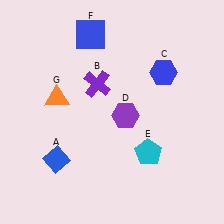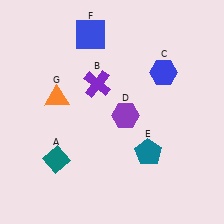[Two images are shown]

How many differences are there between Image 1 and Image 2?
There are 2 differences between the two images.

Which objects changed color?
A changed from blue to teal. E changed from cyan to teal.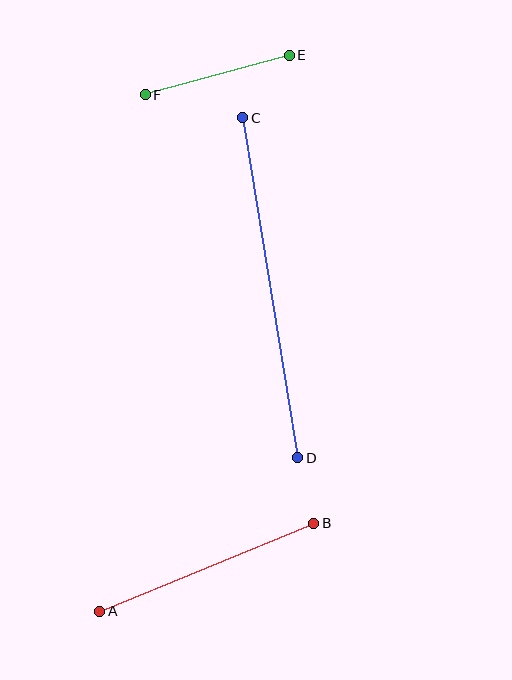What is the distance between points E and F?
The distance is approximately 150 pixels.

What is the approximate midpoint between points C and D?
The midpoint is at approximately (270, 288) pixels.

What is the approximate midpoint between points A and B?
The midpoint is at approximately (207, 567) pixels.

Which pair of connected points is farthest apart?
Points C and D are farthest apart.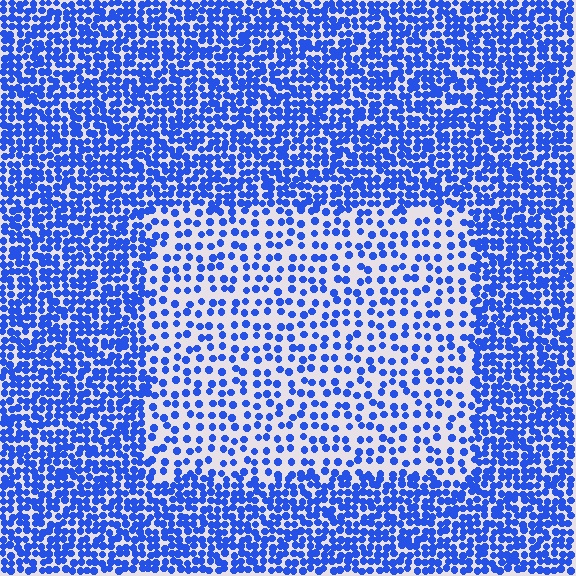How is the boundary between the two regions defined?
The boundary is defined by a change in element density (approximately 2.2x ratio). All elements are the same color, size, and shape.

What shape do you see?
I see a rectangle.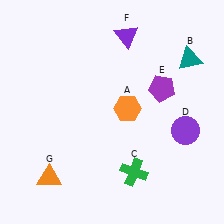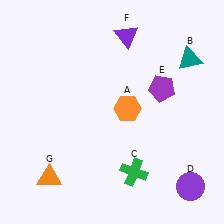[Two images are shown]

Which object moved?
The purple circle (D) moved down.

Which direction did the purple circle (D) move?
The purple circle (D) moved down.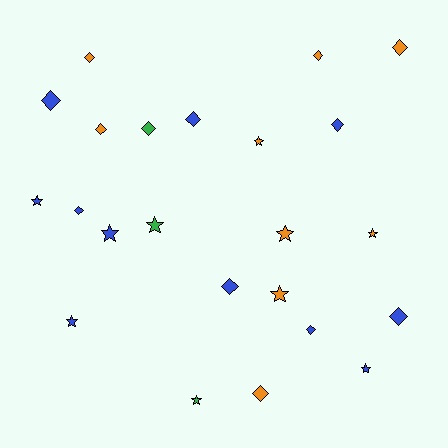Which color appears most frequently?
Blue, with 11 objects.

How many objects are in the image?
There are 23 objects.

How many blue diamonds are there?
There are 7 blue diamonds.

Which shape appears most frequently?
Diamond, with 13 objects.